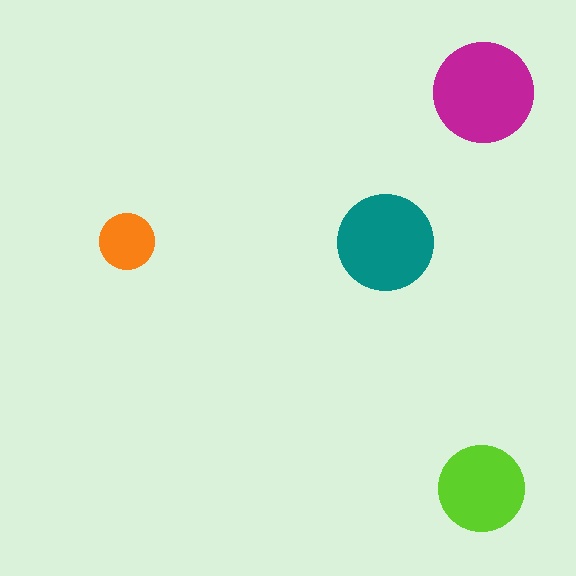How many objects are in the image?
There are 4 objects in the image.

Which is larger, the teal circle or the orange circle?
The teal one.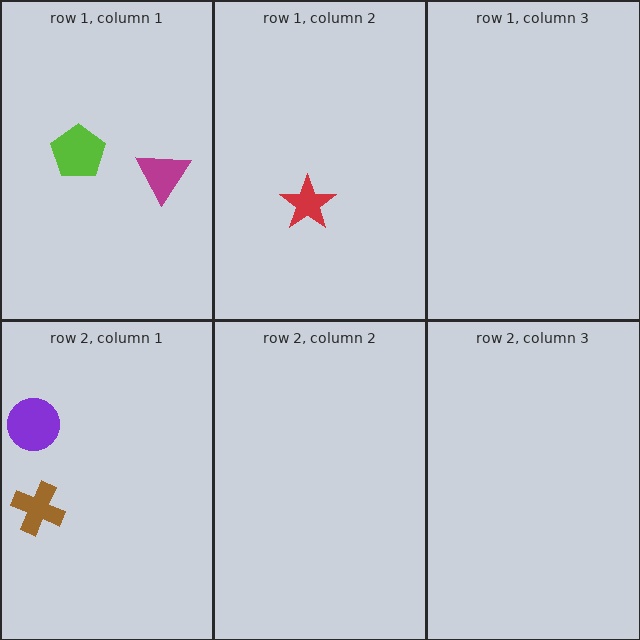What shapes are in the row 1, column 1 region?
The magenta triangle, the lime pentagon.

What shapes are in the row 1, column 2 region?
The red star.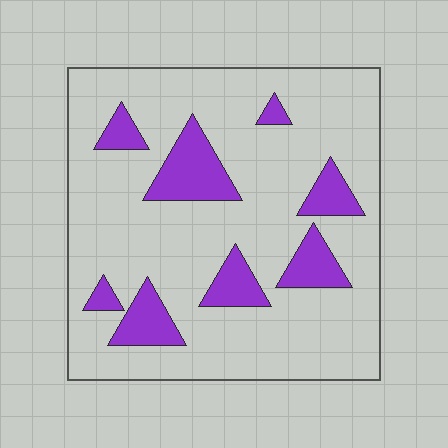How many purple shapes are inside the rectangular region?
8.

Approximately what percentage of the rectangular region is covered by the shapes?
Approximately 20%.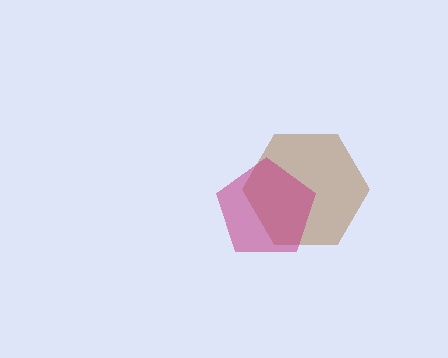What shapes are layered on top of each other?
The layered shapes are: a brown hexagon, a magenta pentagon.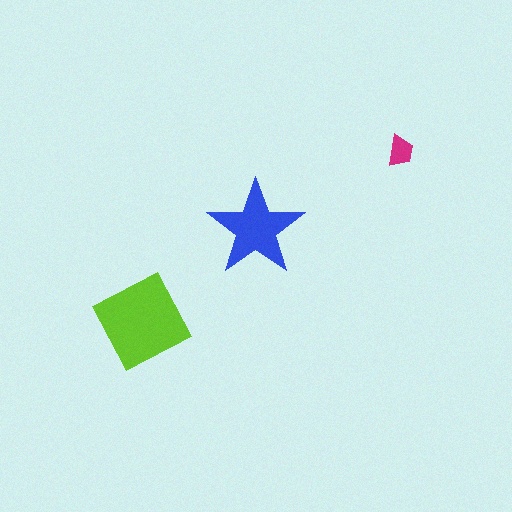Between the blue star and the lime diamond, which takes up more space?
The lime diamond.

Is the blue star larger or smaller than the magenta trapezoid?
Larger.